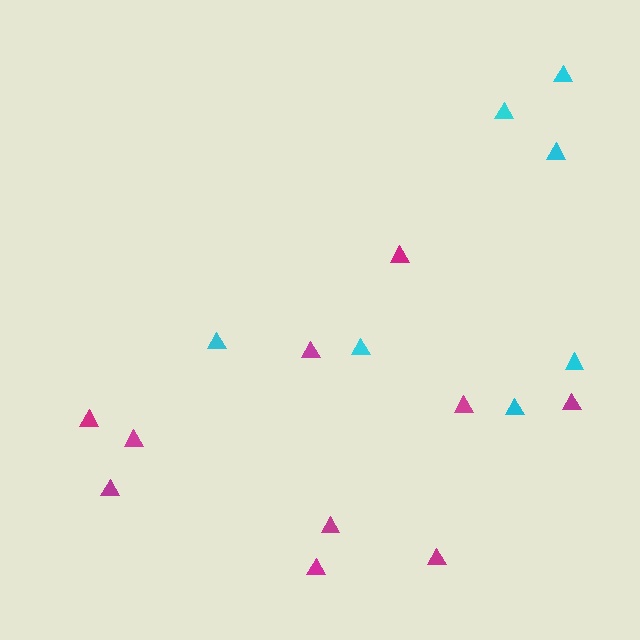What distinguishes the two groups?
There are 2 groups: one group of magenta triangles (10) and one group of cyan triangles (7).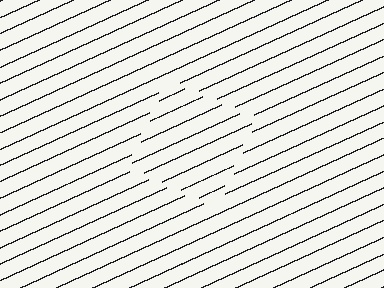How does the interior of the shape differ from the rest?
The interior of the shape contains the same grating, shifted by half a period — the contour is defined by the phase discontinuity where line-ends from the inner and outer gratings abut.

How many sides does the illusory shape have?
4 sides — the line-ends trace a square.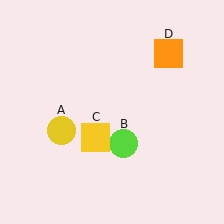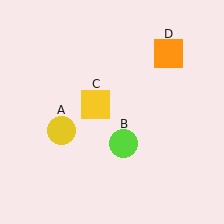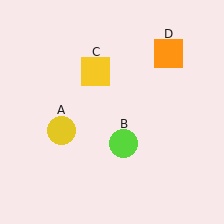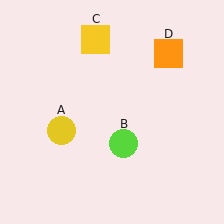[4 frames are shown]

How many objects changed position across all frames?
1 object changed position: yellow square (object C).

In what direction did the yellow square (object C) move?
The yellow square (object C) moved up.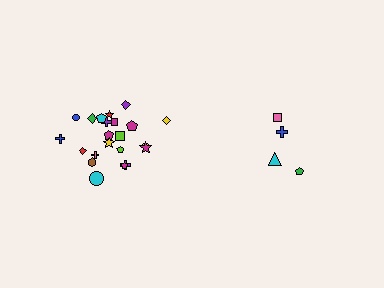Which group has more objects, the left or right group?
The left group.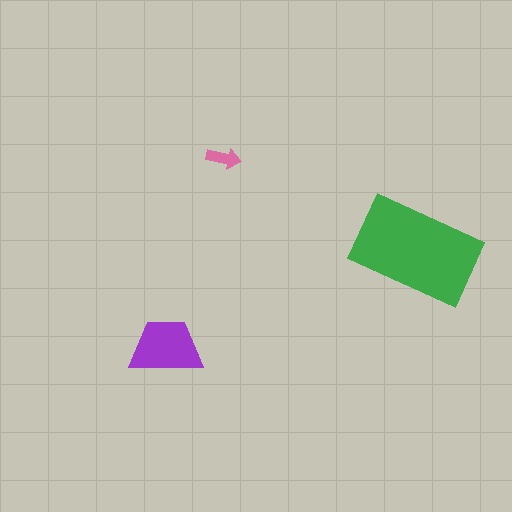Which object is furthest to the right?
The green rectangle is rightmost.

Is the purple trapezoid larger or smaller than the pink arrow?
Larger.